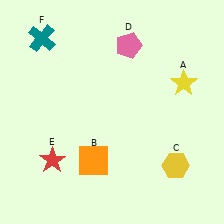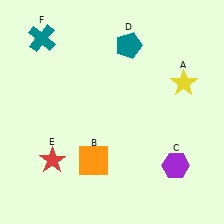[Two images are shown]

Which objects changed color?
C changed from yellow to purple. D changed from pink to teal.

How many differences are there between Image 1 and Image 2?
There are 2 differences between the two images.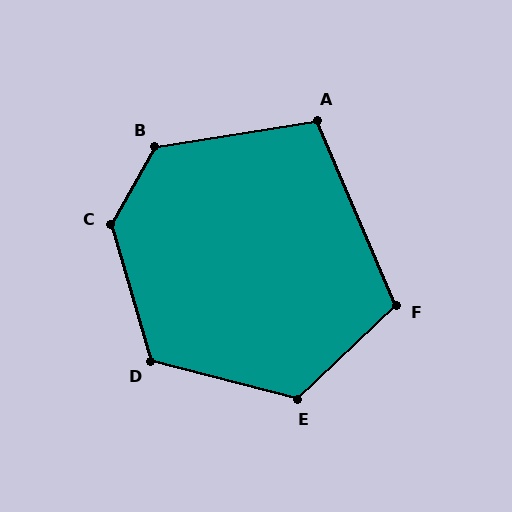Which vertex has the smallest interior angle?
A, at approximately 104 degrees.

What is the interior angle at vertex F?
Approximately 110 degrees (obtuse).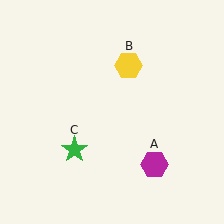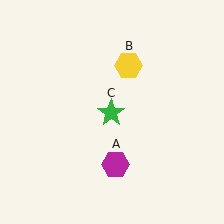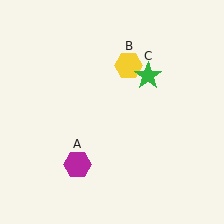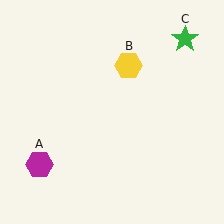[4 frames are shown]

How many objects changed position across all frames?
2 objects changed position: magenta hexagon (object A), green star (object C).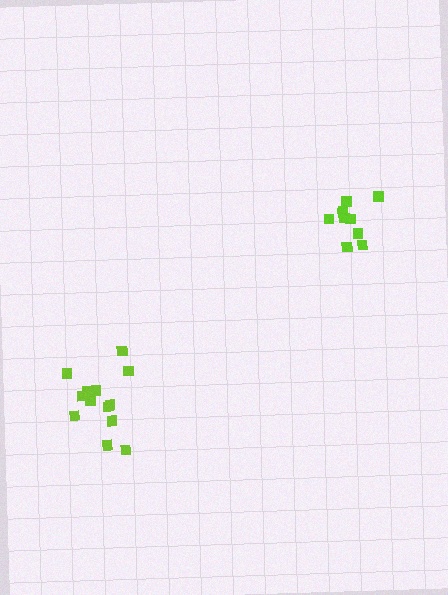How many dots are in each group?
Group 1: 10 dots, Group 2: 13 dots (23 total).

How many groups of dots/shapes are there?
There are 2 groups.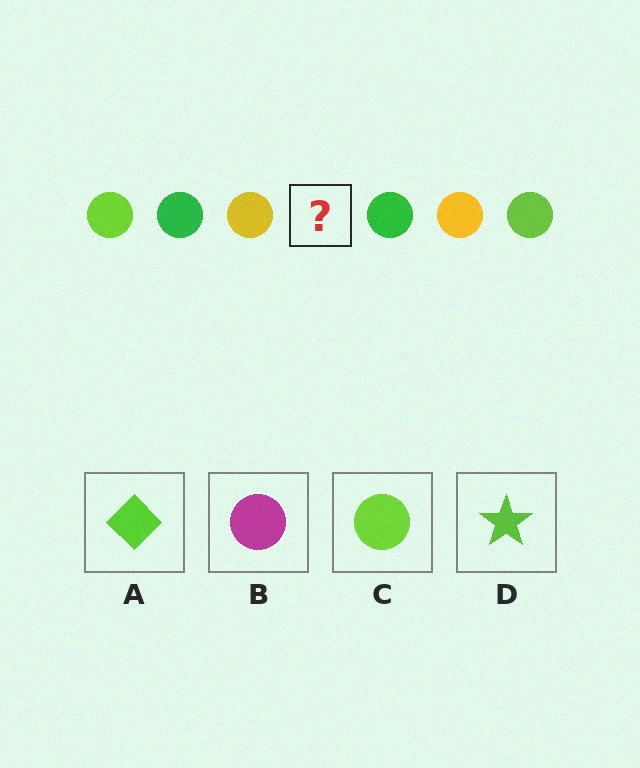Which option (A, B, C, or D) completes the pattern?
C.